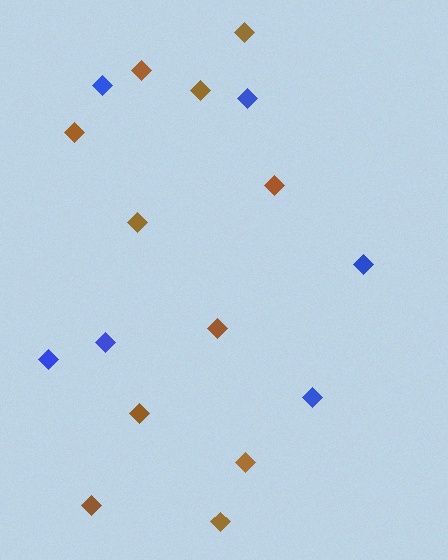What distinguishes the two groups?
There are 2 groups: one group of brown diamonds (11) and one group of blue diamonds (6).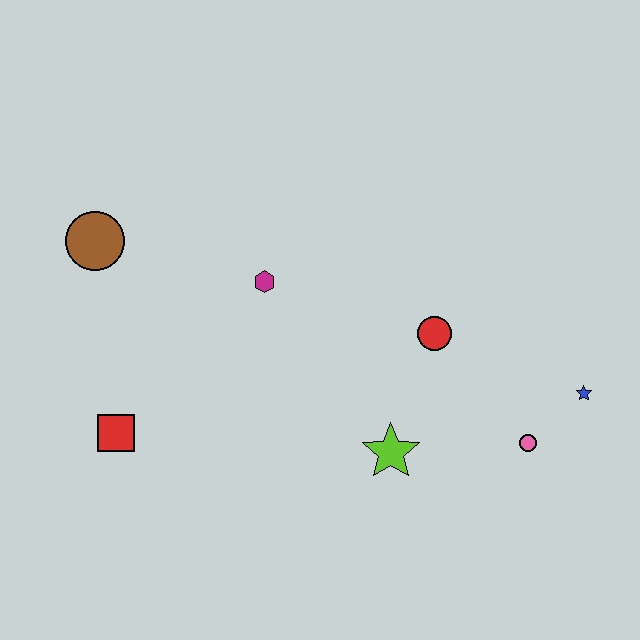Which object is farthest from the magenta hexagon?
The blue star is farthest from the magenta hexagon.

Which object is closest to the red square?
The brown circle is closest to the red square.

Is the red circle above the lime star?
Yes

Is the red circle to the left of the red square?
No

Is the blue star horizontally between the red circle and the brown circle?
No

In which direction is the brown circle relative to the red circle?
The brown circle is to the left of the red circle.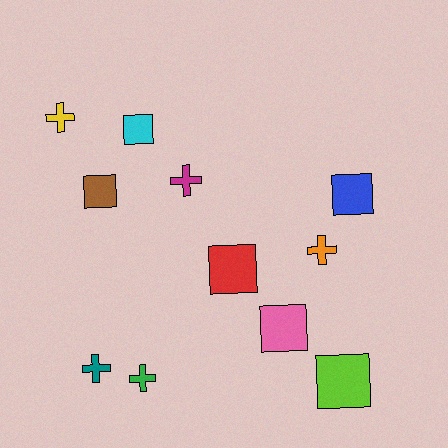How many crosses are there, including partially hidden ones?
There are 5 crosses.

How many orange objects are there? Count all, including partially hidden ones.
There is 1 orange object.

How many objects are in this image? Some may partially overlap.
There are 11 objects.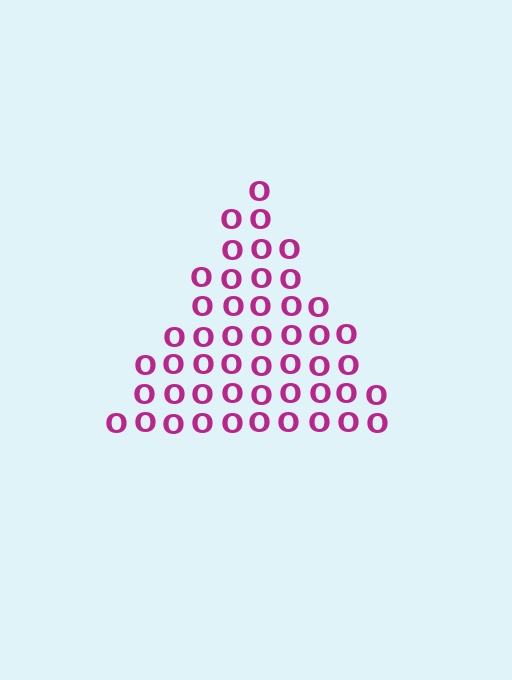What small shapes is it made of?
It is made of small letter O's.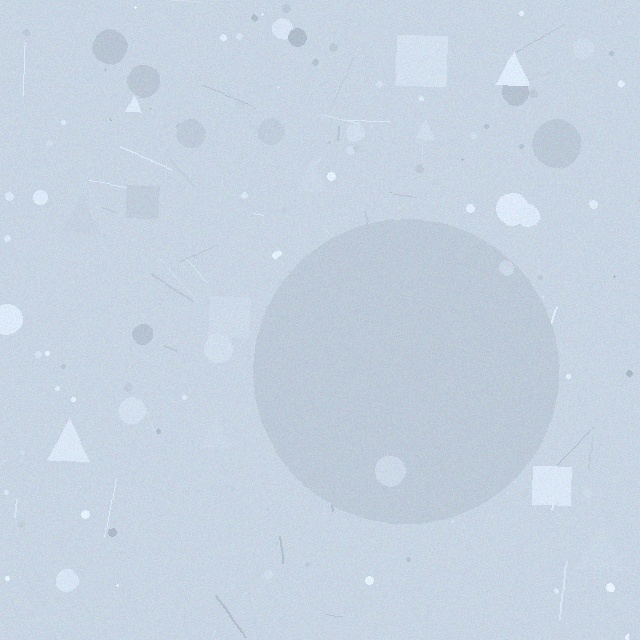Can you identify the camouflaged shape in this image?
The camouflaged shape is a circle.